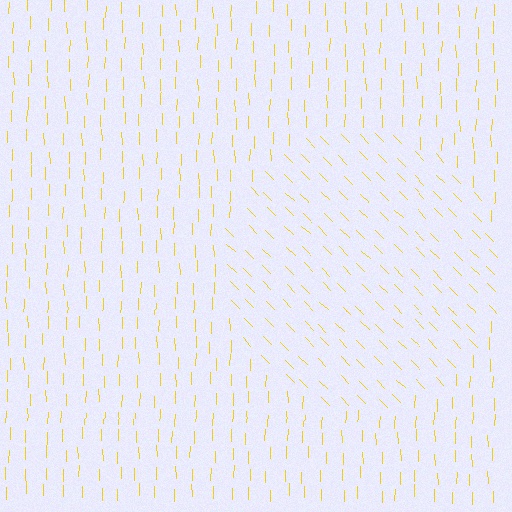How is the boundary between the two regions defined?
The boundary is defined purely by a change in line orientation (approximately 45 degrees difference). All lines are the same color and thickness.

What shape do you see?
I see a circle.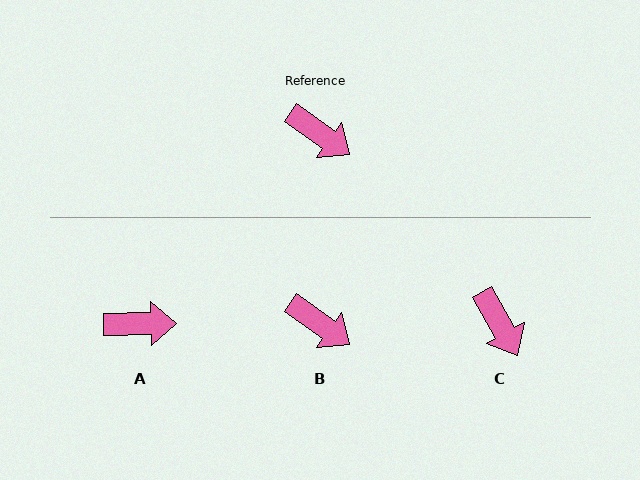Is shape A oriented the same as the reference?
No, it is off by about 37 degrees.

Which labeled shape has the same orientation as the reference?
B.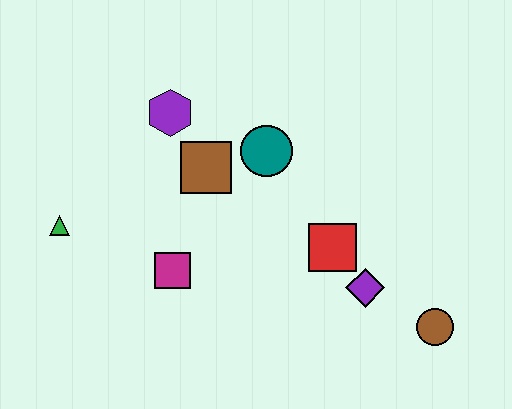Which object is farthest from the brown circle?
The green triangle is farthest from the brown circle.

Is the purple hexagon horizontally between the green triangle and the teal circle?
Yes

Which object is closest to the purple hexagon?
The brown square is closest to the purple hexagon.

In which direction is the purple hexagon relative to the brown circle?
The purple hexagon is to the left of the brown circle.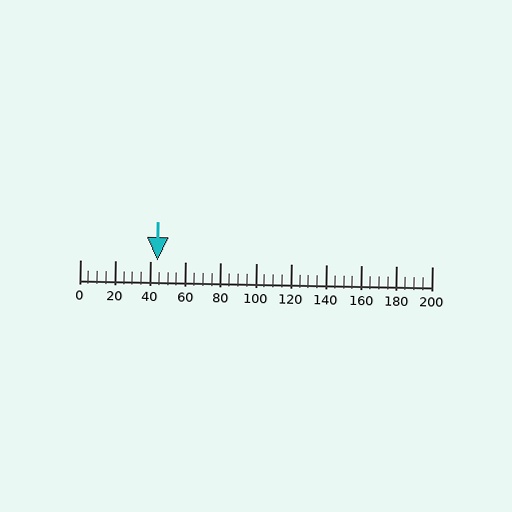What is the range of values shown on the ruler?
The ruler shows values from 0 to 200.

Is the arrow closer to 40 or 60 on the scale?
The arrow is closer to 40.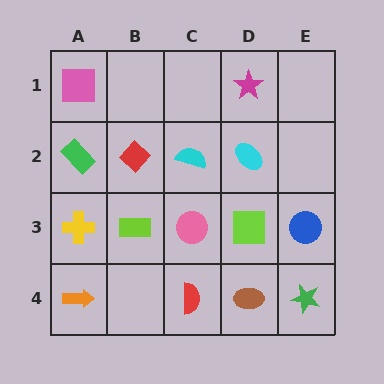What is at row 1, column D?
A magenta star.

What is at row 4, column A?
An orange arrow.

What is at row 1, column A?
A pink square.